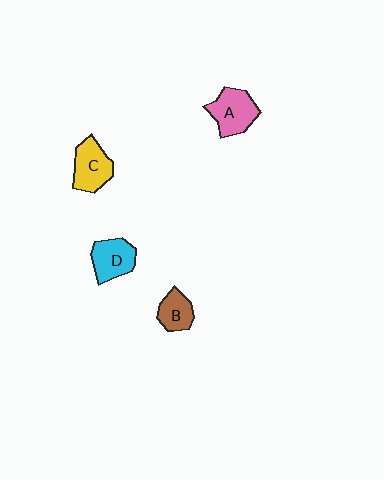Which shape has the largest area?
Shape A (pink).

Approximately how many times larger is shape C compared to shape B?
Approximately 1.4 times.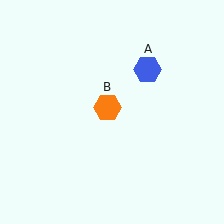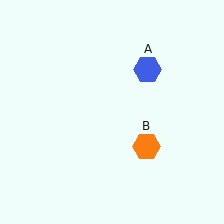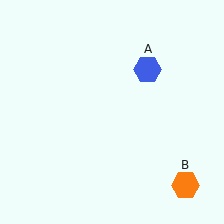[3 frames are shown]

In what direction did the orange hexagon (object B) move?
The orange hexagon (object B) moved down and to the right.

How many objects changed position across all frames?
1 object changed position: orange hexagon (object B).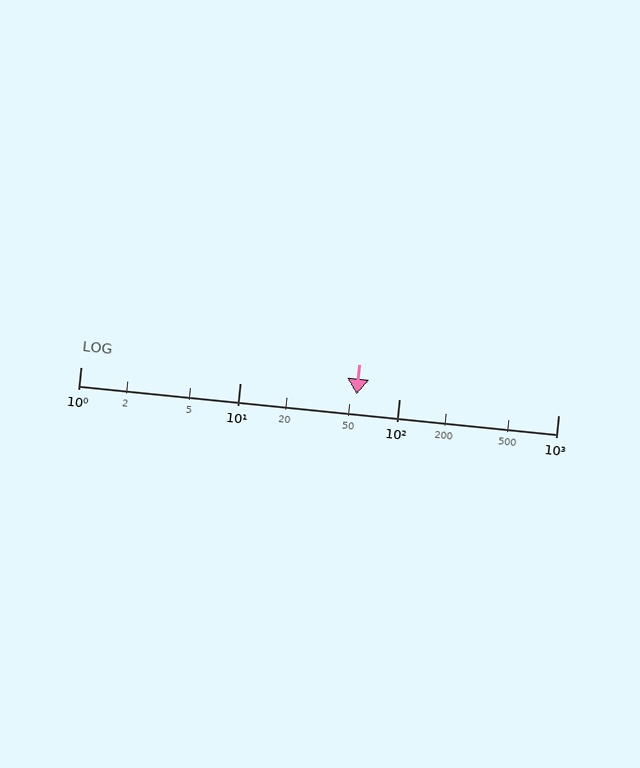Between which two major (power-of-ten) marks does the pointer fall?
The pointer is between 10 and 100.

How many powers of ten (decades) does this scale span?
The scale spans 3 decades, from 1 to 1000.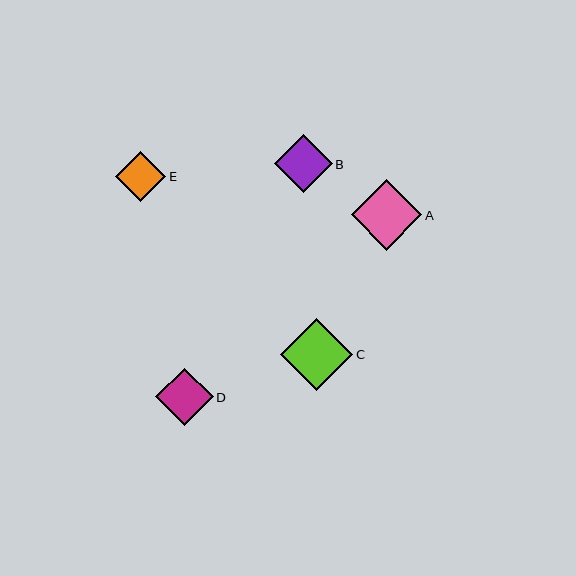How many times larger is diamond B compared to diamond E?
Diamond B is approximately 1.2 times the size of diamond E.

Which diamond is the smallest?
Diamond E is the smallest with a size of approximately 50 pixels.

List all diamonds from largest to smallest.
From largest to smallest: C, A, D, B, E.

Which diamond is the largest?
Diamond C is the largest with a size of approximately 72 pixels.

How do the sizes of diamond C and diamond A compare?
Diamond C and diamond A are approximately the same size.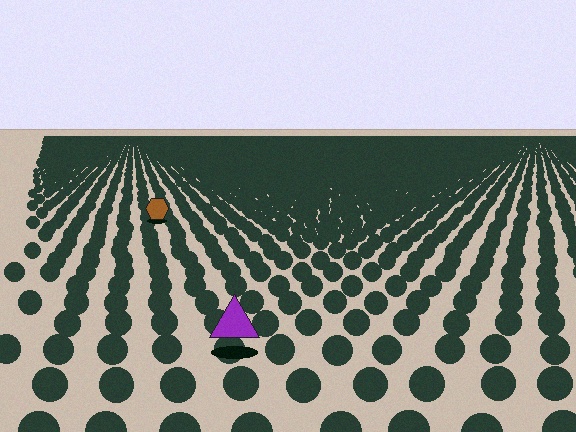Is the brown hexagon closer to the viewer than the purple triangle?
No. The purple triangle is closer — you can tell from the texture gradient: the ground texture is coarser near it.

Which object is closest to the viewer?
The purple triangle is closest. The texture marks near it are larger and more spread out.